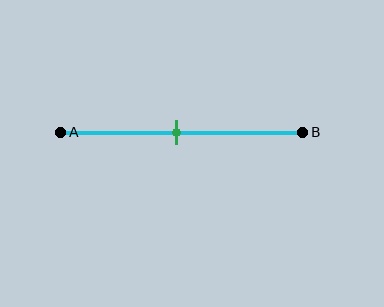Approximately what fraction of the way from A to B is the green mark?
The green mark is approximately 50% of the way from A to B.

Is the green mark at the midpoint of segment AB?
Yes, the mark is approximately at the midpoint.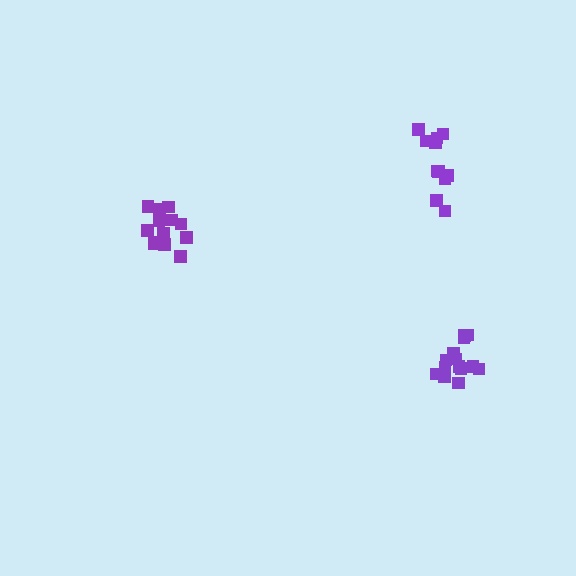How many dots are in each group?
Group 1: 13 dots, Group 2: 11 dots, Group 3: 14 dots (38 total).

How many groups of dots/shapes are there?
There are 3 groups.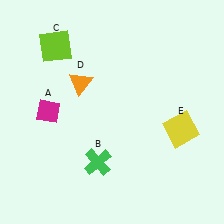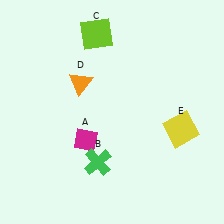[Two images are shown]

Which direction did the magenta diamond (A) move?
The magenta diamond (A) moved right.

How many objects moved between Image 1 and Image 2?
2 objects moved between the two images.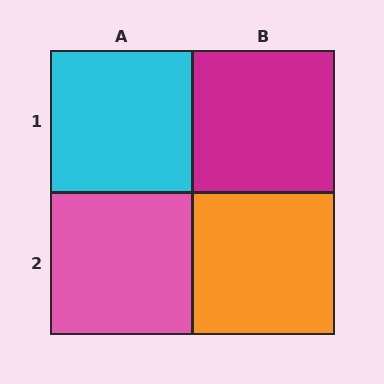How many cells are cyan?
1 cell is cyan.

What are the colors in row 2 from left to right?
Pink, orange.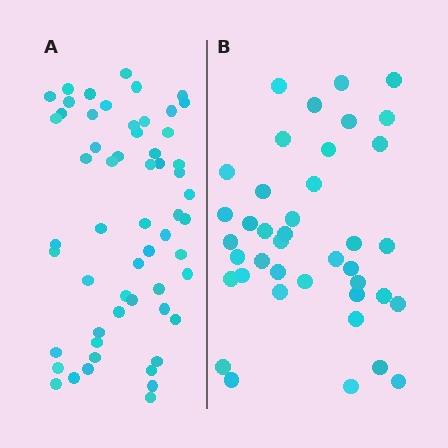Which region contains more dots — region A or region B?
Region A (the left region) has more dots.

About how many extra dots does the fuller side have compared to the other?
Region A has approximately 15 more dots than region B.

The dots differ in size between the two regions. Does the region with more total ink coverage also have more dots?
No. Region B has more total ink coverage because its dots are larger, but region A actually contains more individual dots. Total area can be misleading — the number of items is what matters here.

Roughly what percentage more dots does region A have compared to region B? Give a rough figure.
About 40% more.